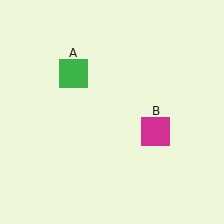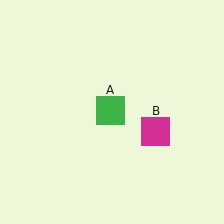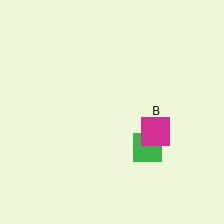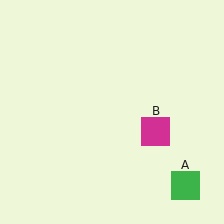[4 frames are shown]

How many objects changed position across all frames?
1 object changed position: green square (object A).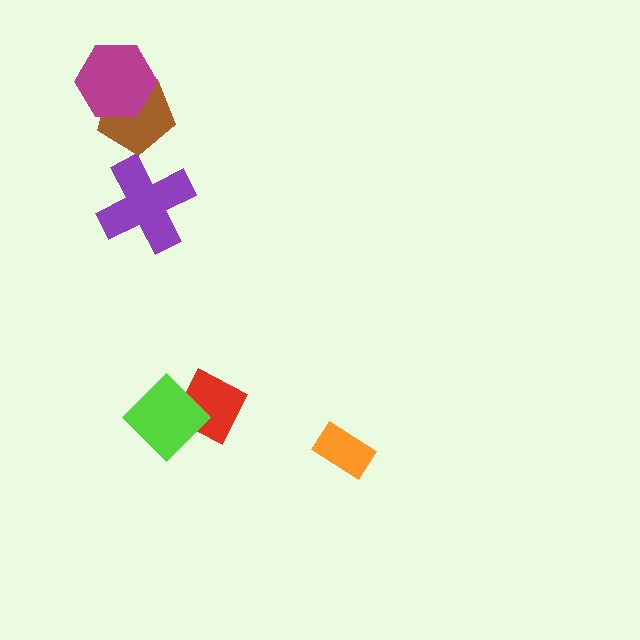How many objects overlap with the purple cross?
0 objects overlap with the purple cross.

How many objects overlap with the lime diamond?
1 object overlaps with the lime diamond.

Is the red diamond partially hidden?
Yes, it is partially covered by another shape.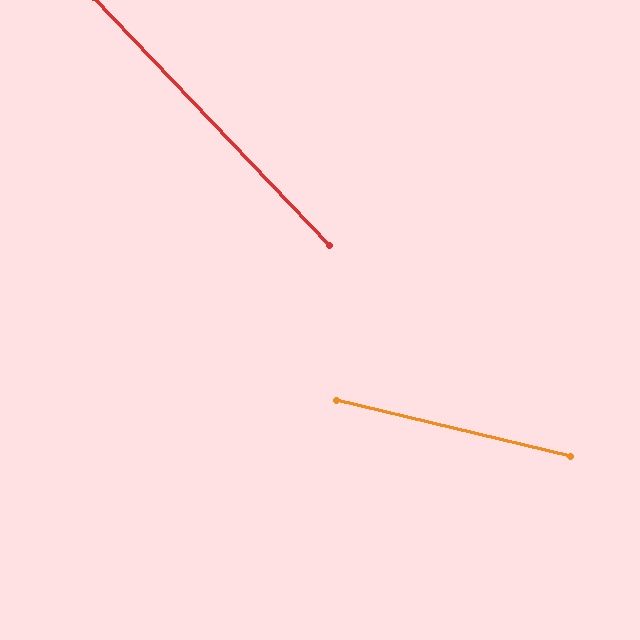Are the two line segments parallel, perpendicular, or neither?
Neither parallel nor perpendicular — they differ by about 33°.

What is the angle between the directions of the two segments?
Approximately 33 degrees.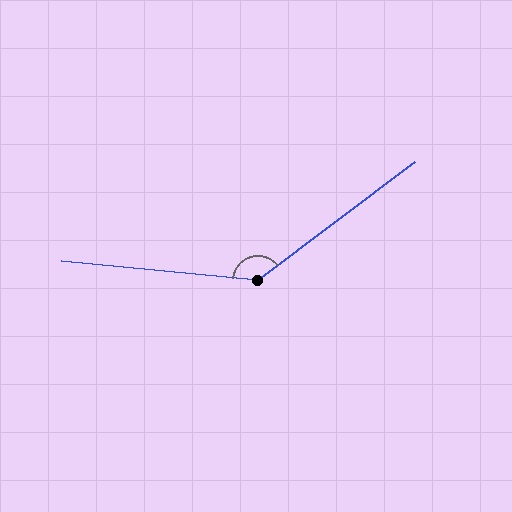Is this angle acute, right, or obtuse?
It is obtuse.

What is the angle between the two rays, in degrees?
Approximately 137 degrees.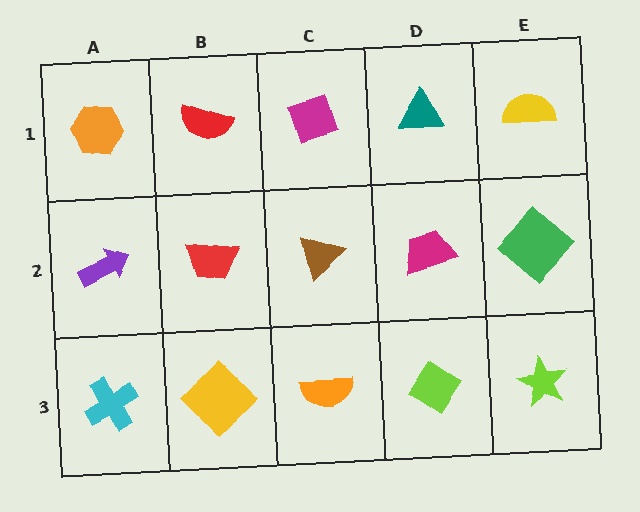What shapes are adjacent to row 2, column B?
A red semicircle (row 1, column B), a yellow diamond (row 3, column B), a purple arrow (row 2, column A), a brown triangle (row 2, column C).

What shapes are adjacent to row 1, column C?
A brown triangle (row 2, column C), a red semicircle (row 1, column B), a teal triangle (row 1, column D).